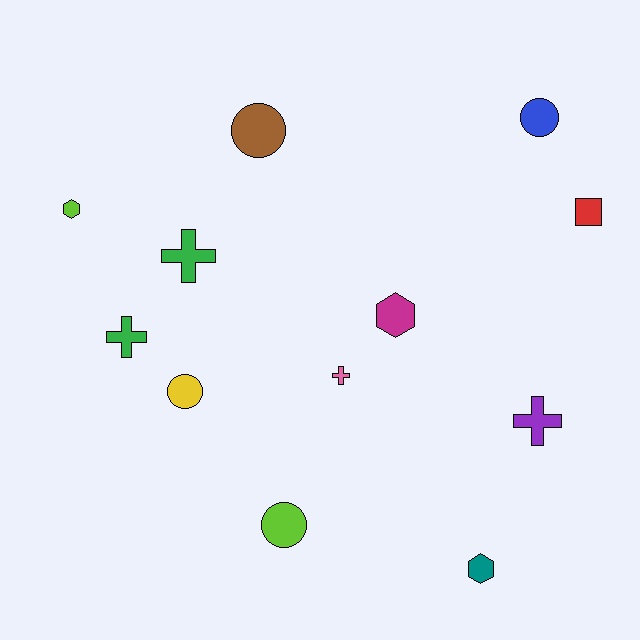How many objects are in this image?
There are 12 objects.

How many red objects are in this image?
There is 1 red object.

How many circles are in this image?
There are 4 circles.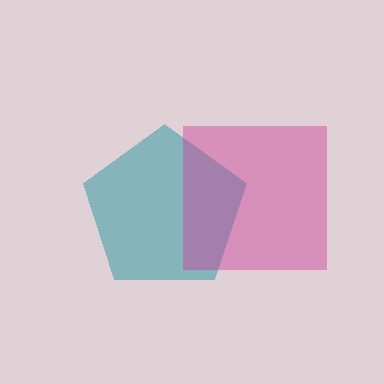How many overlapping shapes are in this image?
There are 2 overlapping shapes in the image.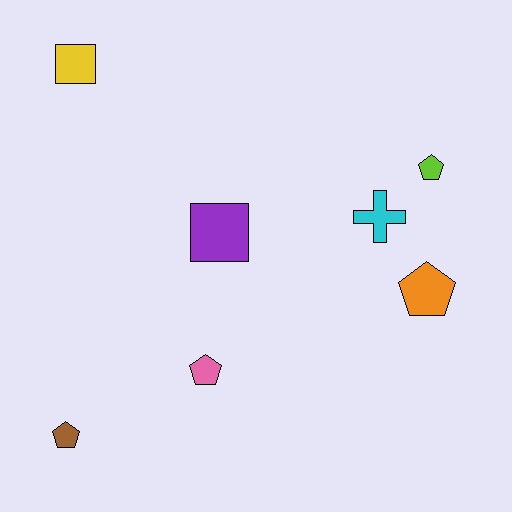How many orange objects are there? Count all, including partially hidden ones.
There is 1 orange object.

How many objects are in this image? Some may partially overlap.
There are 7 objects.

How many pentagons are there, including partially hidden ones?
There are 4 pentagons.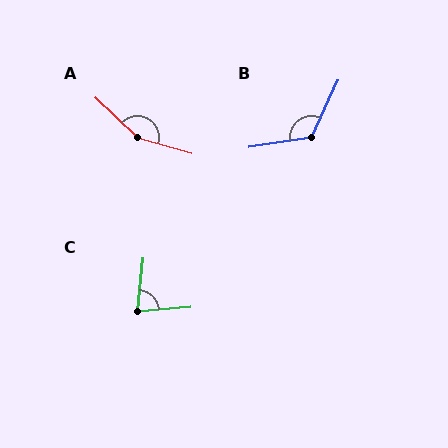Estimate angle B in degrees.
Approximately 123 degrees.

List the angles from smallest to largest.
C (80°), B (123°), A (152°).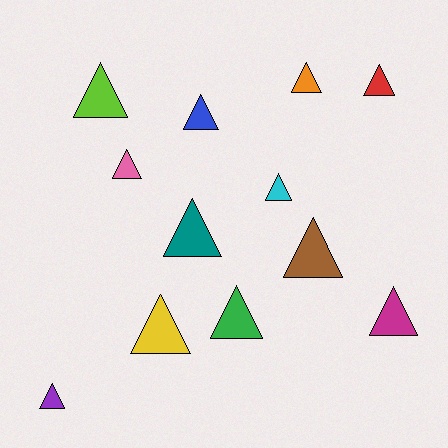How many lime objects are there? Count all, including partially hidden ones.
There is 1 lime object.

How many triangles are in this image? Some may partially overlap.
There are 12 triangles.